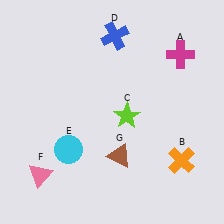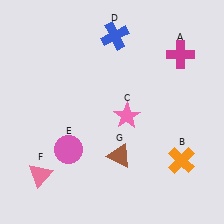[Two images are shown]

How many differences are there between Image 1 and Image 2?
There are 2 differences between the two images.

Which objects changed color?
C changed from lime to pink. E changed from cyan to pink.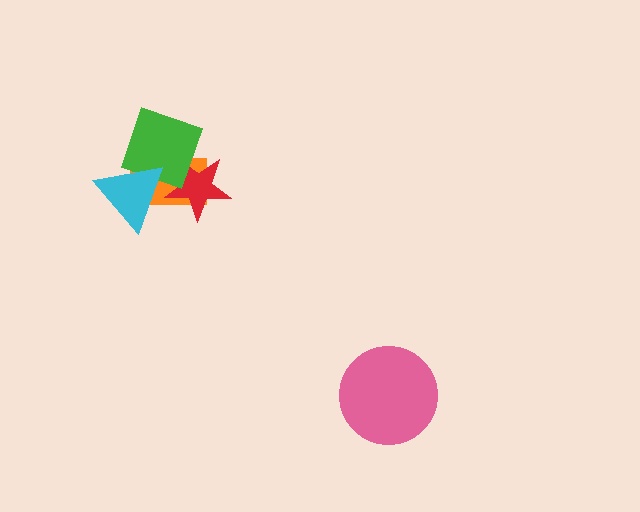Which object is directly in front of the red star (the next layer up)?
The green diamond is directly in front of the red star.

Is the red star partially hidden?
Yes, it is partially covered by another shape.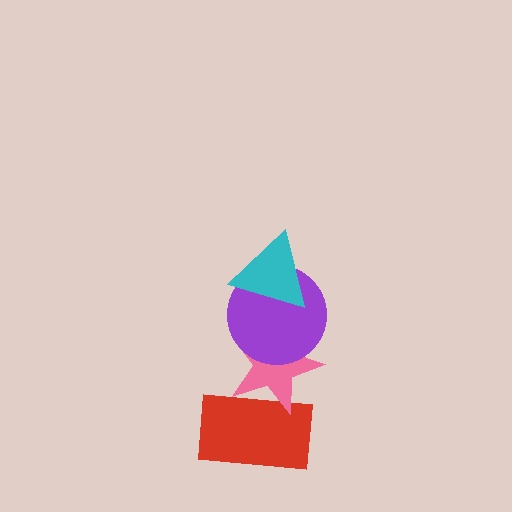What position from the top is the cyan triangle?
The cyan triangle is 1st from the top.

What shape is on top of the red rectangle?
The pink star is on top of the red rectangle.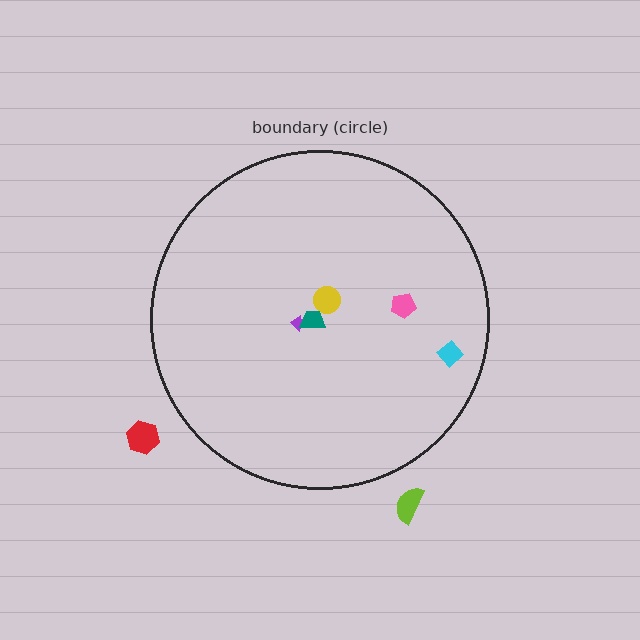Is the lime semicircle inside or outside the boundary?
Outside.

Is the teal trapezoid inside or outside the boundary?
Inside.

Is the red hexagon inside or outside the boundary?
Outside.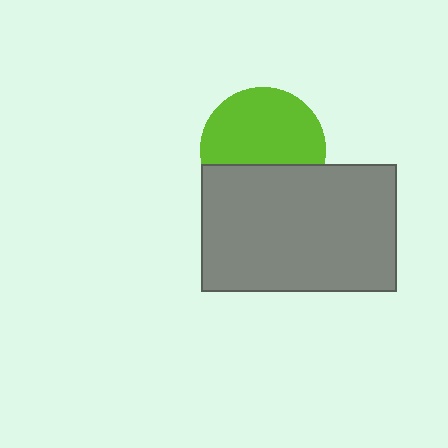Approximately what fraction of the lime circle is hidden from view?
Roughly 36% of the lime circle is hidden behind the gray rectangle.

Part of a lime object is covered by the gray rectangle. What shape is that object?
It is a circle.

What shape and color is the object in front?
The object in front is a gray rectangle.